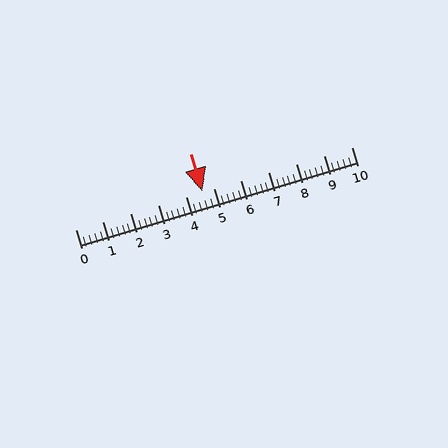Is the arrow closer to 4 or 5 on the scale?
The arrow is closer to 5.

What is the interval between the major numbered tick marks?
The major tick marks are spaced 1 units apart.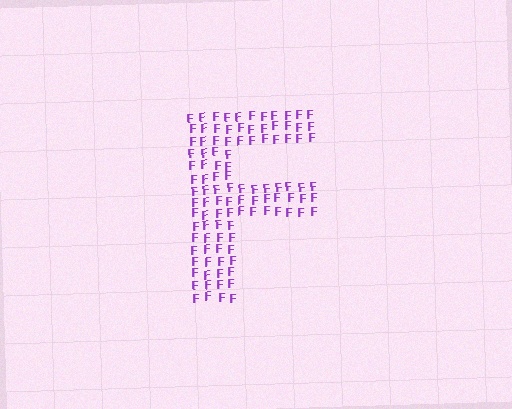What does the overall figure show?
The overall figure shows the letter F.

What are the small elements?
The small elements are letter F's.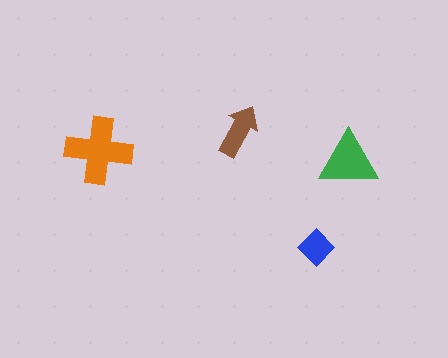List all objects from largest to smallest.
The orange cross, the green triangle, the brown arrow, the blue diamond.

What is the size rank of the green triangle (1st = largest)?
2nd.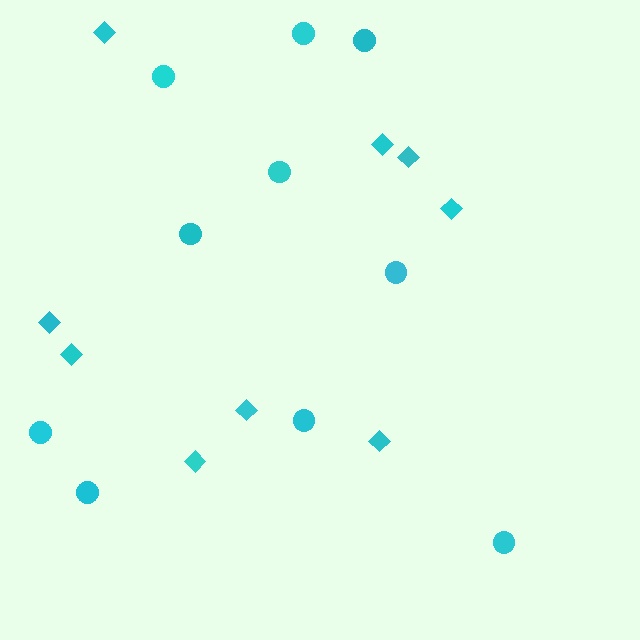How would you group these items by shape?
There are 2 groups: one group of diamonds (9) and one group of circles (10).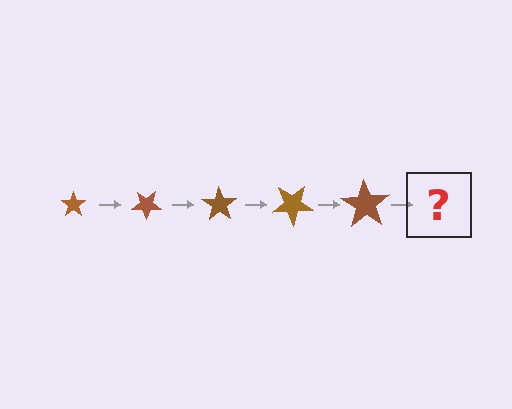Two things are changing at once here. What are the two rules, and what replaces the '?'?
The two rules are that the star grows larger each step and it rotates 35 degrees each step. The '?' should be a star, larger than the previous one and rotated 175 degrees from the start.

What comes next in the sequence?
The next element should be a star, larger than the previous one and rotated 175 degrees from the start.